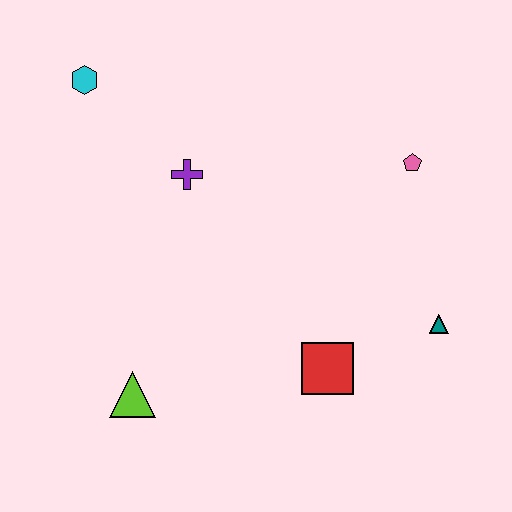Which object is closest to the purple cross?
The cyan hexagon is closest to the purple cross.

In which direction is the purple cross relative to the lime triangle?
The purple cross is above the lime triangle.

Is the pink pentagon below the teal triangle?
No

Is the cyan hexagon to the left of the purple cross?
Yes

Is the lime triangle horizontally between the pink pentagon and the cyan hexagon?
Yes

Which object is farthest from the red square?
The cyan hexagon is farthest from the red square.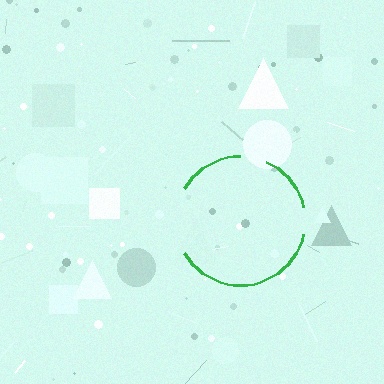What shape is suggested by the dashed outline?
The dashed outline suggests a circle.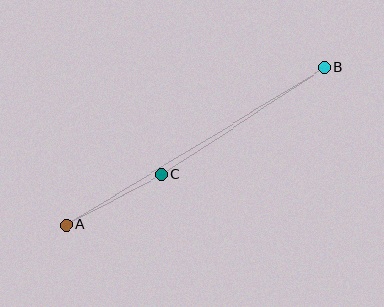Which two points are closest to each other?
Points A and C are closest to each other.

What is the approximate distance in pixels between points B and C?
The distance between B and C is approximately 195 pixels.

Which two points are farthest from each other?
Points A and B are farthest from each other.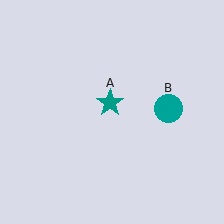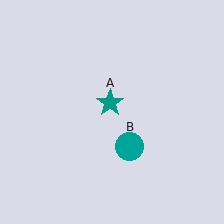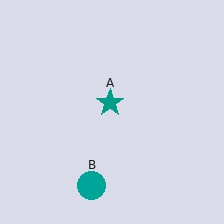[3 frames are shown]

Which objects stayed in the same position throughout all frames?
Teal star (object A) remained stationary.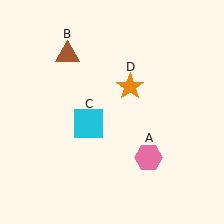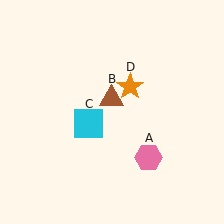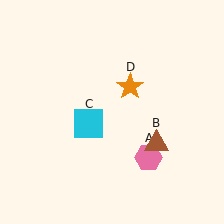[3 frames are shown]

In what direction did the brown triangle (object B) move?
The brown triangle (object B) moved down and to the right.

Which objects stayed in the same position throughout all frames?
Pink hexagon (object A) and cyan square (object C) and orange star (object D) remained stationary.